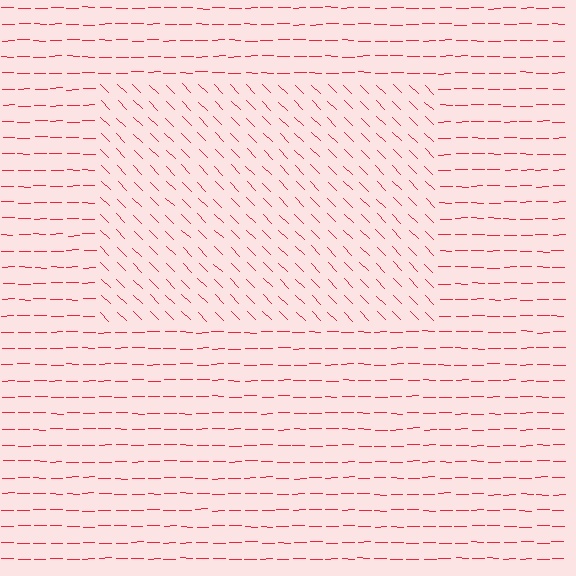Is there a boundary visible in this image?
Yes, there is a texture boundary formed by a change in line orientation.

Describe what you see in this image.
The image is filled with small red line segments. A rectangle region in the image has lines oriented differently from the surrounding lines, creating a visible texture boundary.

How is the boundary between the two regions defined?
The boundary is defined purely by a change in line orientation (approximately 45 degrees difference). All lines are the same color and thickness.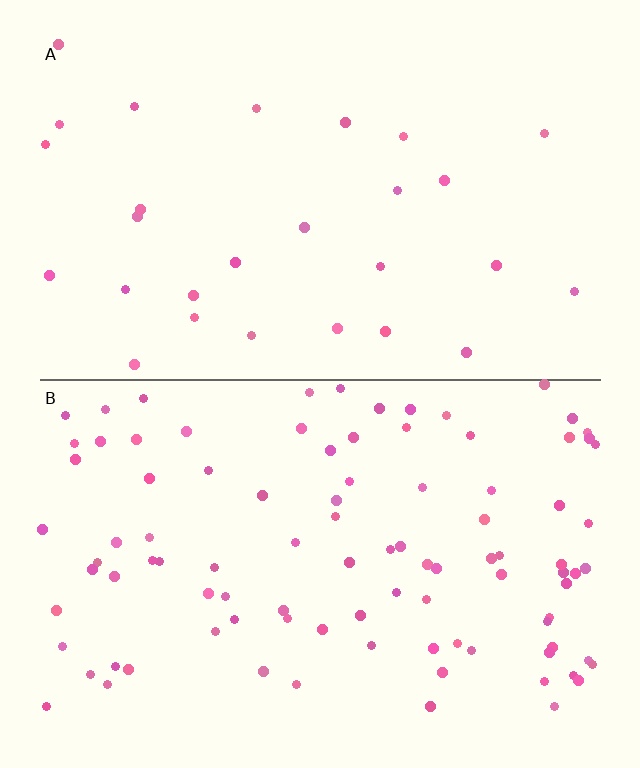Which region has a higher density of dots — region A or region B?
B (the bottom).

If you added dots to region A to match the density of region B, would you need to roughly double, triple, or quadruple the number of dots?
Approximately triple.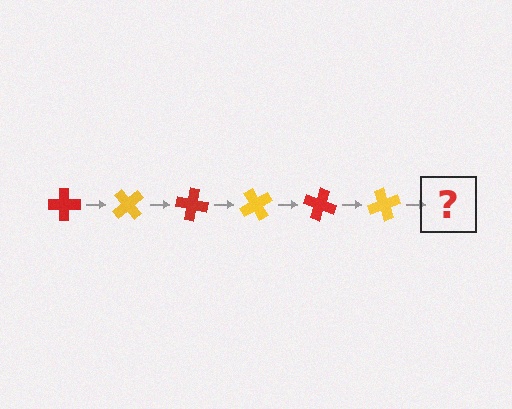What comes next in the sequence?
The next element should be a red cross, rotated 300 degrees from the start.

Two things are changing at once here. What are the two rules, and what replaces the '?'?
The two rules are that it rotates 50 degrees each step and the color cycles through red and yellow. The '?' should be a red cross, rotated 300 degrees from the start.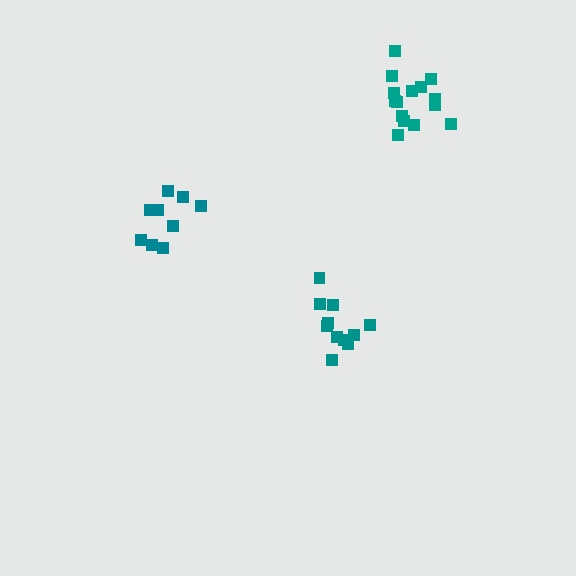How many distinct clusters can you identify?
There are 3 distinct clusters.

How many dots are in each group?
Group 1: 9 dots, Group 2: 15 dots, Group 3: 11 dots (35 total).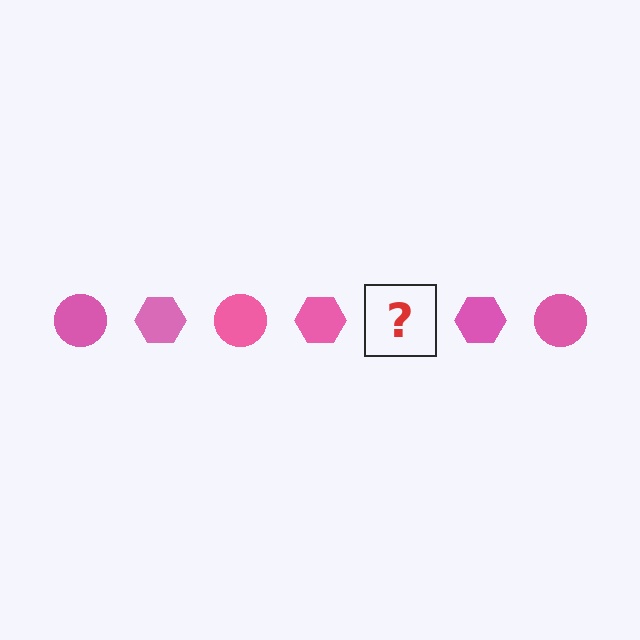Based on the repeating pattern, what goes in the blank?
The blank should be a pink circle.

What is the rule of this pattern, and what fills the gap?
The rule is that the pattern cycles through circle, hexagon shapes in pink. The gap should be filled with a pink circle.